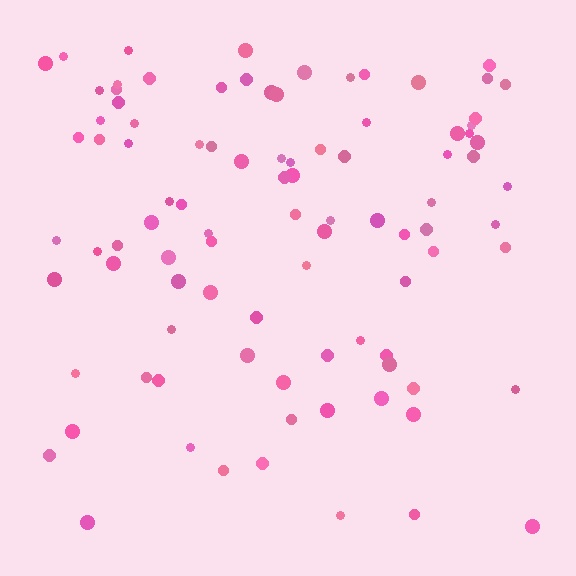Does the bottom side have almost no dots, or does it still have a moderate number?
Still a moderate number, just noticeably fewer than the top.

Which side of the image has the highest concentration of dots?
The top.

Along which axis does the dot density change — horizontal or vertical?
Vertical.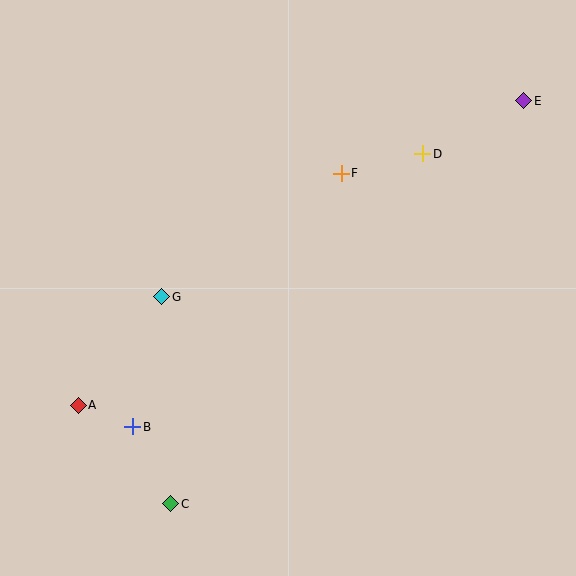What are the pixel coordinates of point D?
Point D is at (423, 154).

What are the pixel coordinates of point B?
Point B is at (133, 427).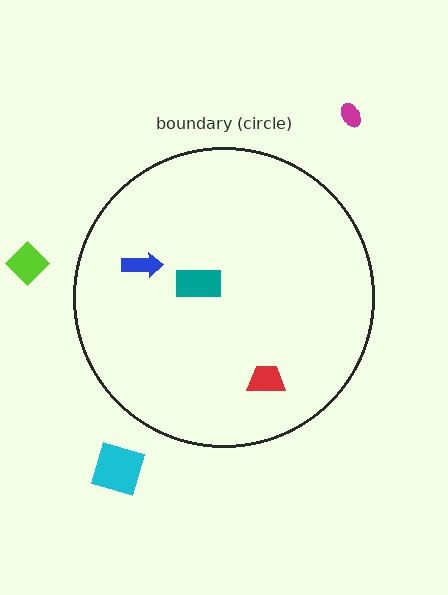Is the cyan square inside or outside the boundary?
Outside.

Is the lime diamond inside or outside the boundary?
Outside.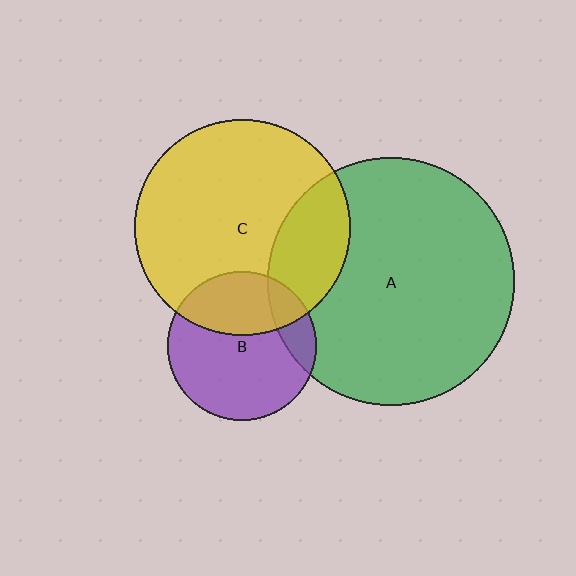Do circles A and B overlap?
Yes.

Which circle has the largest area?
Circle A (green).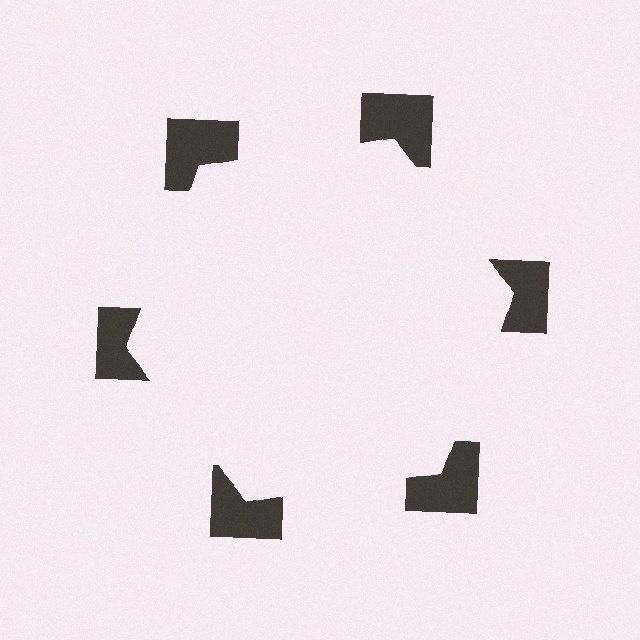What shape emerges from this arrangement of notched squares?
An illusory hexagon — its edges are inferred from the aligned wedge cuts in the notched squares, not physically drawn.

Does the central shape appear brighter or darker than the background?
It typically appears slightly brighter than the background, even though no actual brightness change is drawn.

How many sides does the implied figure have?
6 sides.